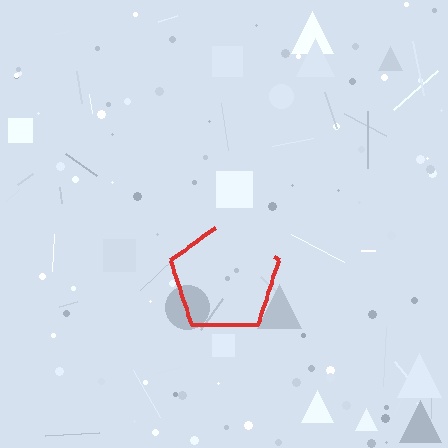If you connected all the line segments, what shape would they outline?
They would outline a pentagon.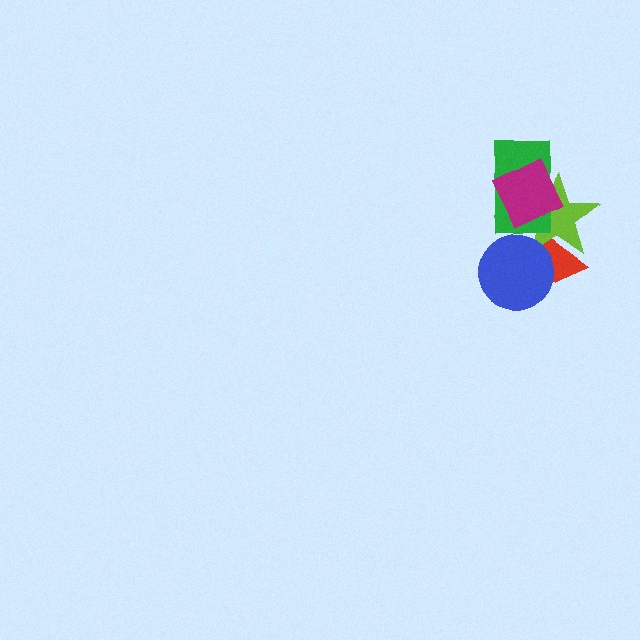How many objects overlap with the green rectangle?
2 objects overlap with the green rectangle.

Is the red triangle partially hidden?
Yes, it is partially covered by another shape.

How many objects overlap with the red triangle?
2 objects overlap with the red triangle.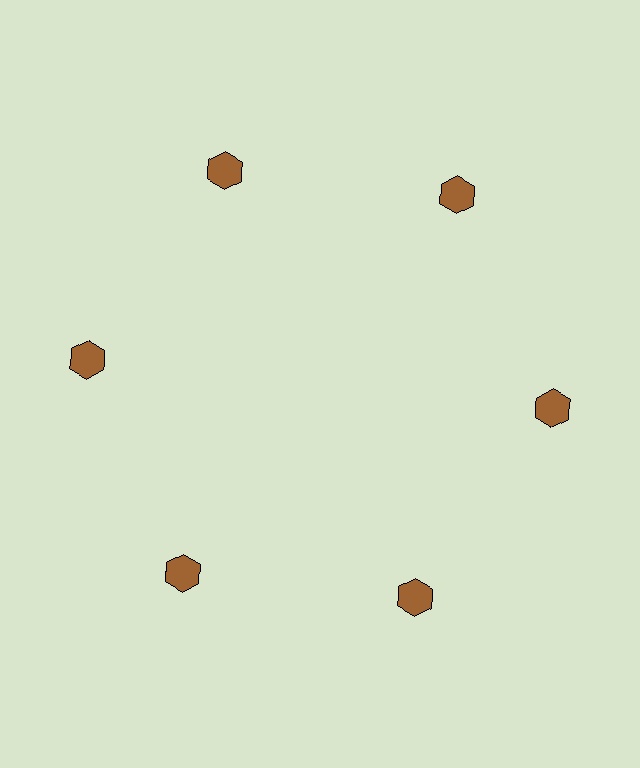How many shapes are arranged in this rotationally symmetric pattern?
There are 6 shapes, arranged in 6 groups of 1.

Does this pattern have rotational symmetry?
Yes, this pattern has 6-fold rotational symmetry. It looks the same after rotating 60 degrees around the center.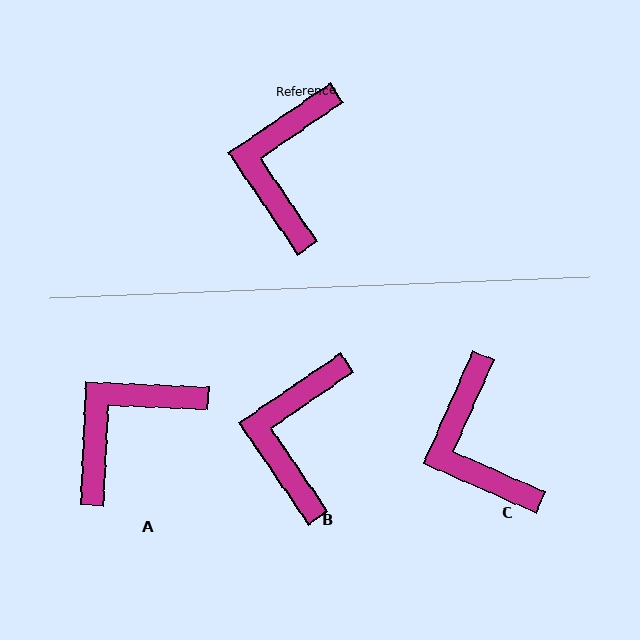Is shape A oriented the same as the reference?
No, it is off by about 37 degrees.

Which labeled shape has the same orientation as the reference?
B.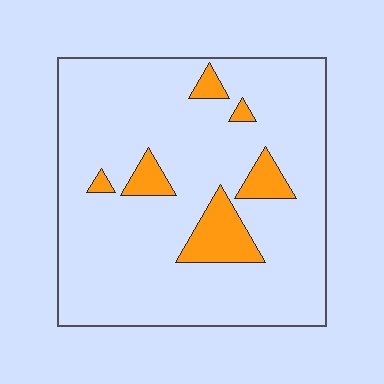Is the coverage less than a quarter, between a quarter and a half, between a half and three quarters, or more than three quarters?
Less than a quarter.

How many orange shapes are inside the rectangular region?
6.